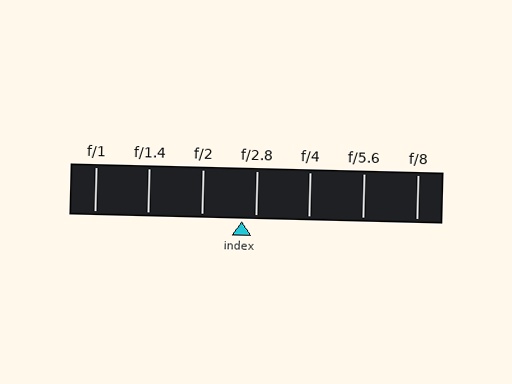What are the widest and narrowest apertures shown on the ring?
The widest aperture shown is f/1 and the narrowest is f/8.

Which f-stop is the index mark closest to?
The index mark is closest to f/2.8.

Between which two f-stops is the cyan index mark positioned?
The index mark is between f/2 and f/2.8.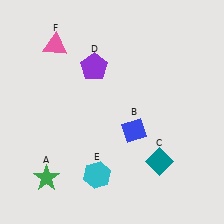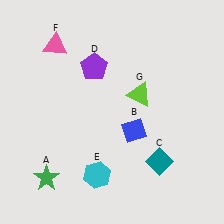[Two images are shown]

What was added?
A lime triangle (G) was added in Image 2.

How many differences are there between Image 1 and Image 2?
There is 1 difference between the two images.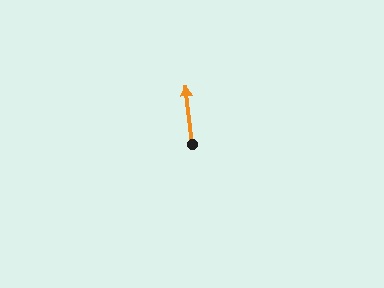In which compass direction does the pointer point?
North.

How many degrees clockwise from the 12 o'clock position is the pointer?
Approximately 354 degrees.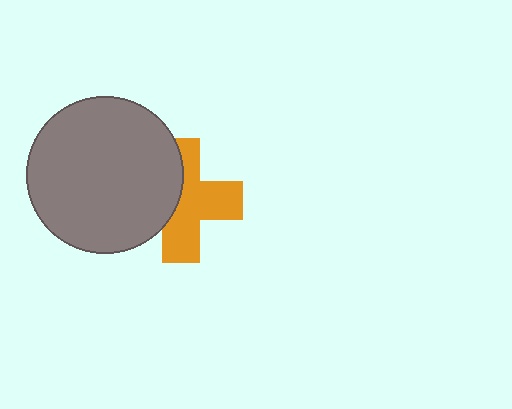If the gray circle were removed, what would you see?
You would see the complete orange cross.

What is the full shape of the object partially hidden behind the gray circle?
The partially hidden object is an orange cross.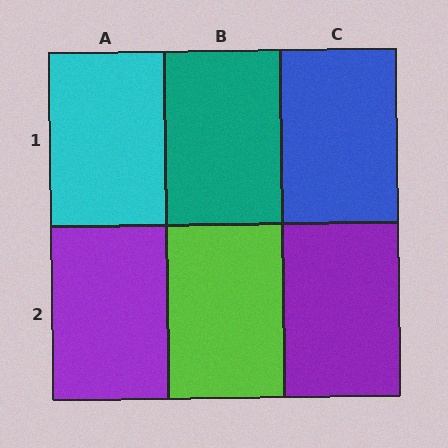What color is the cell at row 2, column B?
Lime.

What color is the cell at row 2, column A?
Purple.